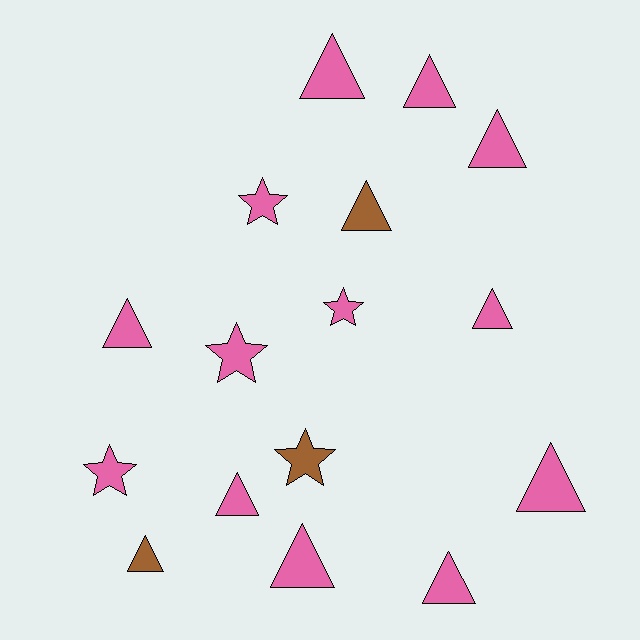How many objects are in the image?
There are 16 objects.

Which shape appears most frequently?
Triangle, with 11 objects.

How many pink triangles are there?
There are 9 pink triangles.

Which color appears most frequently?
Pink, with 13 objects.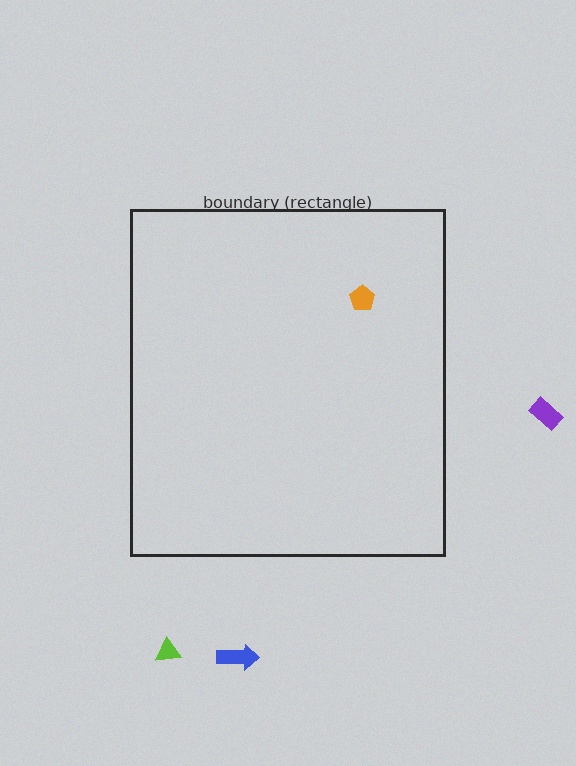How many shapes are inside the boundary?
1 inside, 3 outside.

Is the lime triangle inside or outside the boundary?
Outside.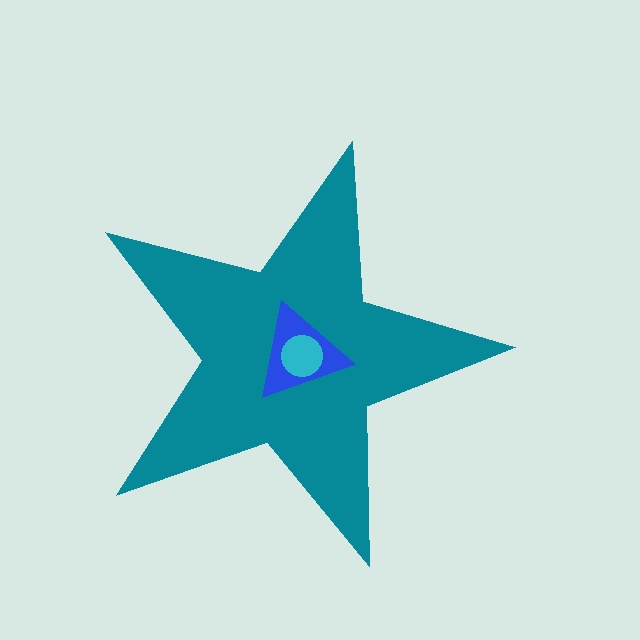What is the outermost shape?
The teal star.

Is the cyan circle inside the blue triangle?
Yes.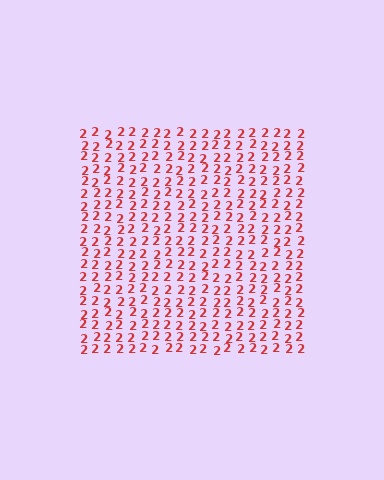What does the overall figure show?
The overall figure shows a square.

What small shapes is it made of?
It is made of small digit 2's.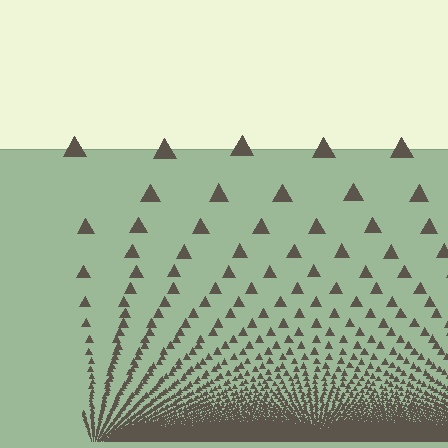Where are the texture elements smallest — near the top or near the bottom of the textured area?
Near the bottom.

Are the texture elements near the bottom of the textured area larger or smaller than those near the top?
Smaller. The gradient is inverted — elements near the bottom are smaller and denser.